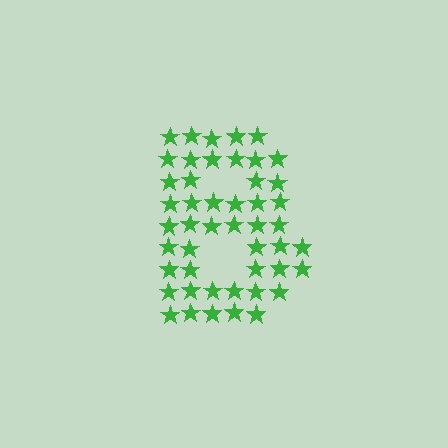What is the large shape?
The large shape is the letter B.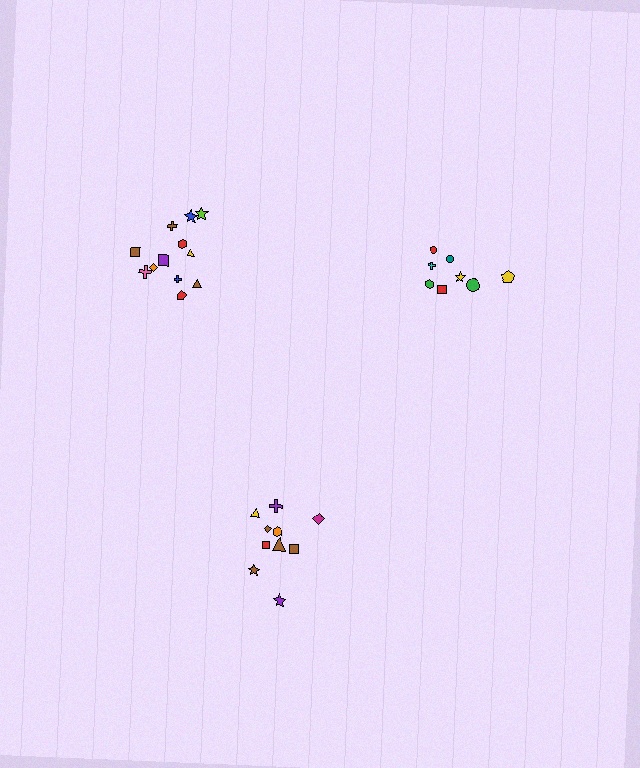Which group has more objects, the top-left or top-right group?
The top-left group.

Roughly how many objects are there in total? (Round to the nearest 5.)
Roughly 30 objects in total.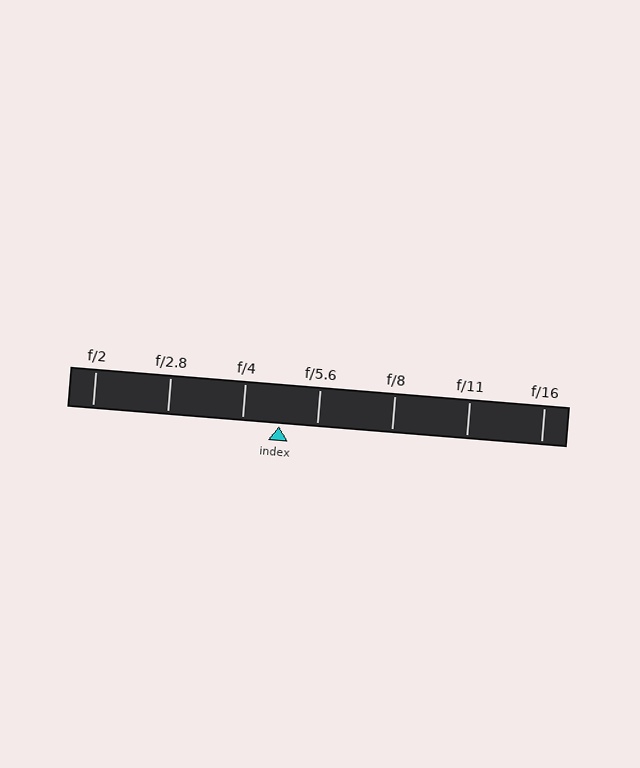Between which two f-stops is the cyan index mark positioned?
The index mark is between f/4 and f/5.6.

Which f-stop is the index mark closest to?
The index mark is closest to f/5.6.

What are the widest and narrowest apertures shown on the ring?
The widest aperture shown is f/2 and the narrowest is f/16.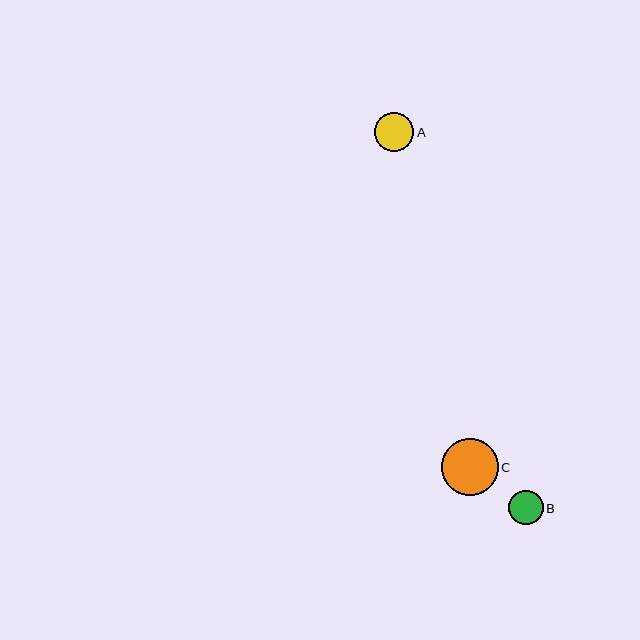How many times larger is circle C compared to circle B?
Circle C is approximately 1.6 times the size of circle B.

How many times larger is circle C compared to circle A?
Circle C is approximately 1.5 times the size of circle A.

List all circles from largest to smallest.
From largest to smallest: C, A, B.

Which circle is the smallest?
Circle B is the smallest with a size of approximately 34 pixels.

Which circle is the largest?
Circle C is the largest with a size of approximately 57 pixels.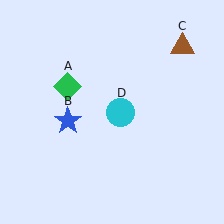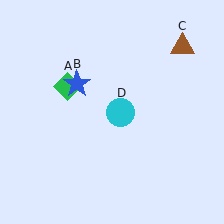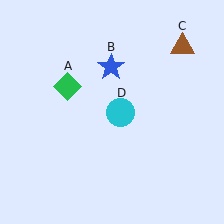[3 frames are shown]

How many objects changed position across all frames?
1 object changed position: blue star (object B).